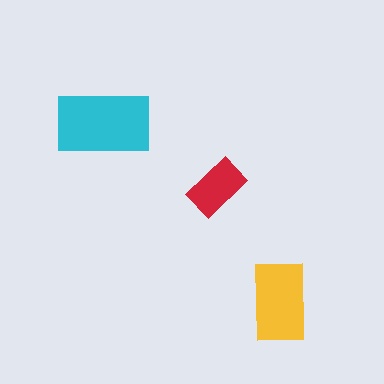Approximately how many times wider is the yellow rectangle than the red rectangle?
About 1.5 times wider.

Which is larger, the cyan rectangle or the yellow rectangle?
The cyan one.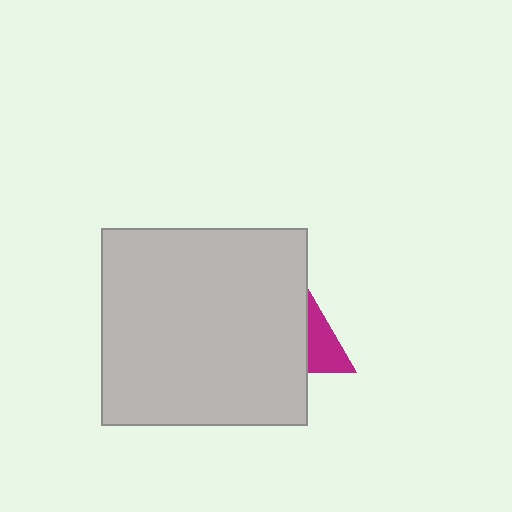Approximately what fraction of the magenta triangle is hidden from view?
Roughly 54% of the magenta triangle is hidden behind the light gray rectangle.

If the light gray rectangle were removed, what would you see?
You would see the complete magenta triangle.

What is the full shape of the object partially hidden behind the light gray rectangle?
The partially hidden object is a magenta triangle.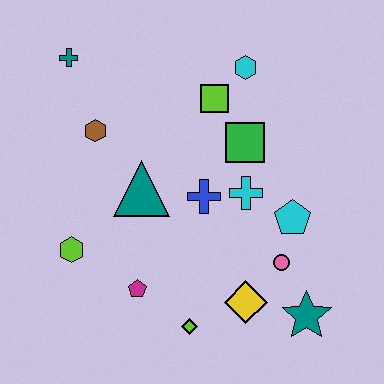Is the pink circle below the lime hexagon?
Yes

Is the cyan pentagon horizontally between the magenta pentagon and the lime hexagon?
No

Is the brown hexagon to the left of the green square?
Yes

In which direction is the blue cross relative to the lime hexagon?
The blue cross is to the right of the lime hexagon.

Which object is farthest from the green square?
The lime hexagon is farthest from the green square.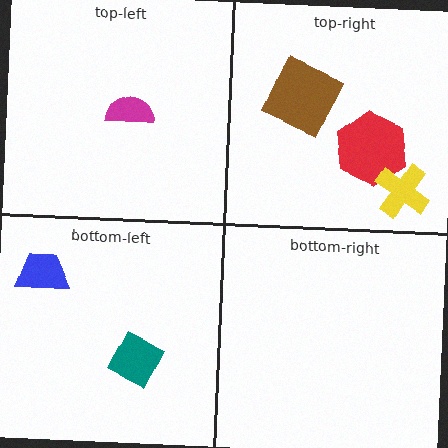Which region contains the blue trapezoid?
The bottom-left region.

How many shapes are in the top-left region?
1.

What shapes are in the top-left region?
The magenta semicircle.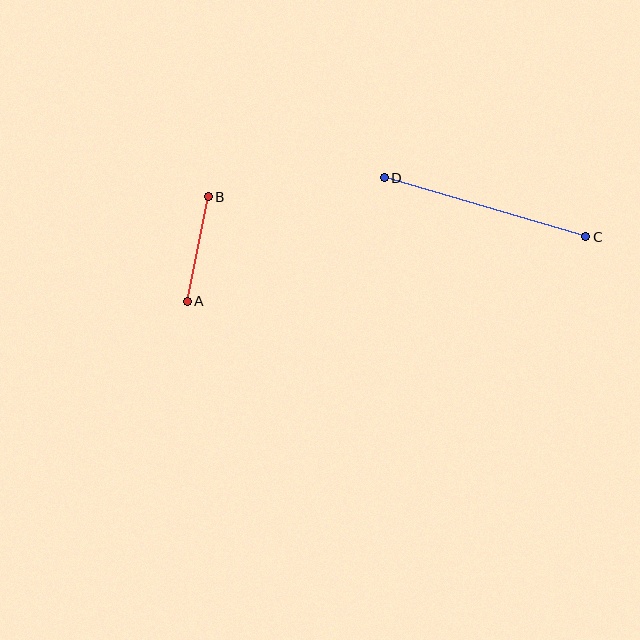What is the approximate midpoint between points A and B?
The midpoint is at approximately (198, 249) pixels.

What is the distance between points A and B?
The distance is approximately 106 pixels.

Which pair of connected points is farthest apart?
Points C and D are farthest apart.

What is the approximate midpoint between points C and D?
The midpoint is at approximately (485, 207) pixels.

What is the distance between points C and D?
The distance is approximately 210 pixels.